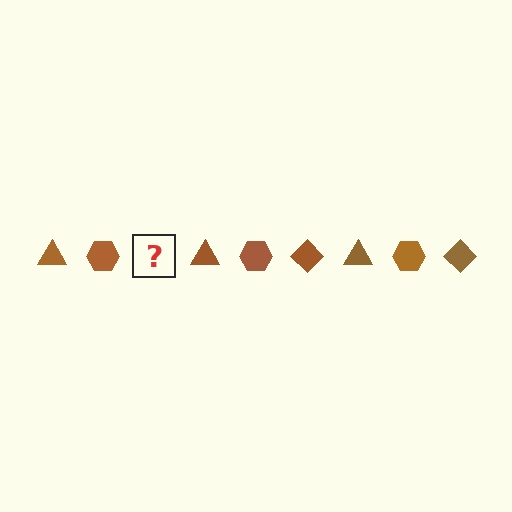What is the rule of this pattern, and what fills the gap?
The rule is that the pattern cycles through triangle, hexagon, diamond shapes in brown. The gap should be filled with a brown diamond.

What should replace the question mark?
The question mark should be replaced with a brown diamond.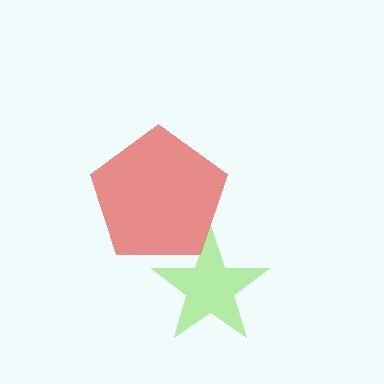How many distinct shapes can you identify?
There are 2 distinct shapes: a red pentagon, a lime star.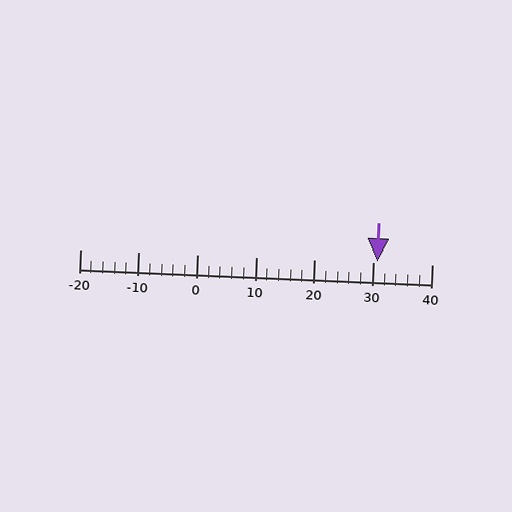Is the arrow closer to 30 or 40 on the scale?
The arrow is closer to 30.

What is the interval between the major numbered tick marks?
The major tick marks are spaced 10 units apart.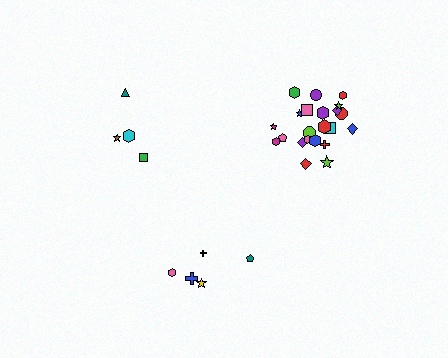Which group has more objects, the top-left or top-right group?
The top-right group.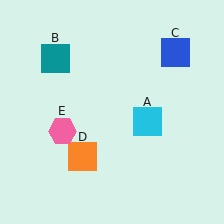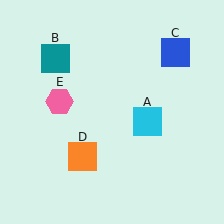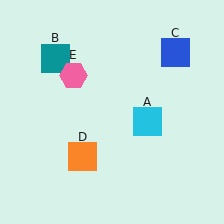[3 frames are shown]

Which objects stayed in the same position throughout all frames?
Cyan square (object A) and teal square (object B) and blue square (object C) and orange square (object D) remained stationary.